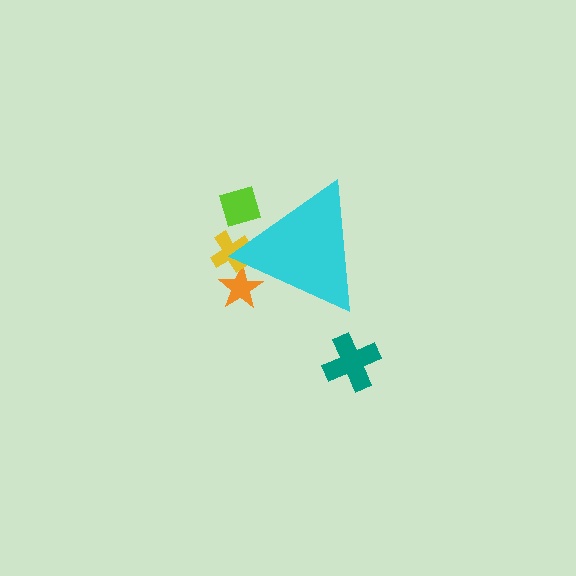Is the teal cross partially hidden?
No, the teal cross is fully visible.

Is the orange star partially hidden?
Yes, the orange star is partially hidden behind the cyan triangle.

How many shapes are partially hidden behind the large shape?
3 shapes are partially hidden.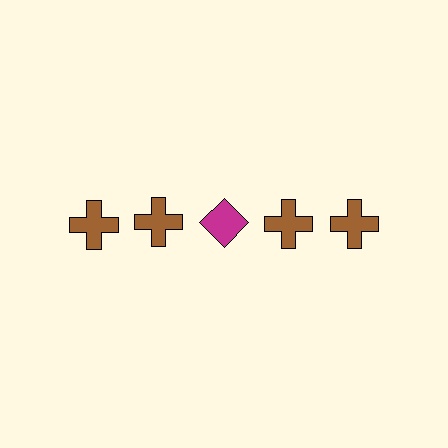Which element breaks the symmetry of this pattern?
The magenta diamond in the top row, center column breaks the symmetry. All other shapes are brown crosses.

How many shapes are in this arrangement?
There are 5 shapes arranged in a grid pattern.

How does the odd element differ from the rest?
It differs in both color (magenta instead of brown) and shape (diamond instead of cross).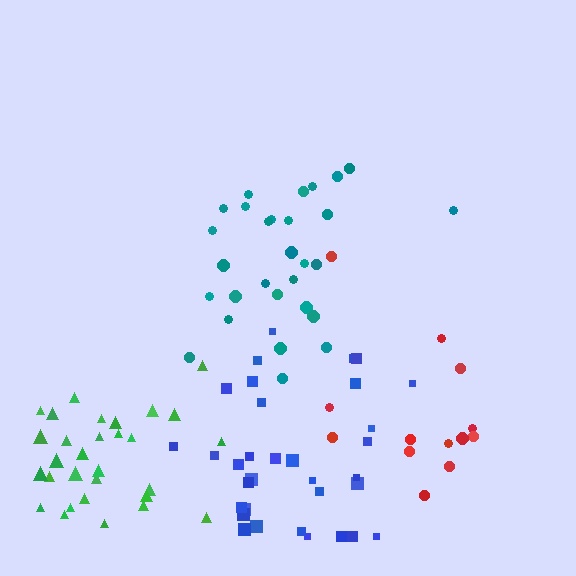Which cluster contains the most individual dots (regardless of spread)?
Blue (33).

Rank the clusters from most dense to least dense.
green, blue, teal, red.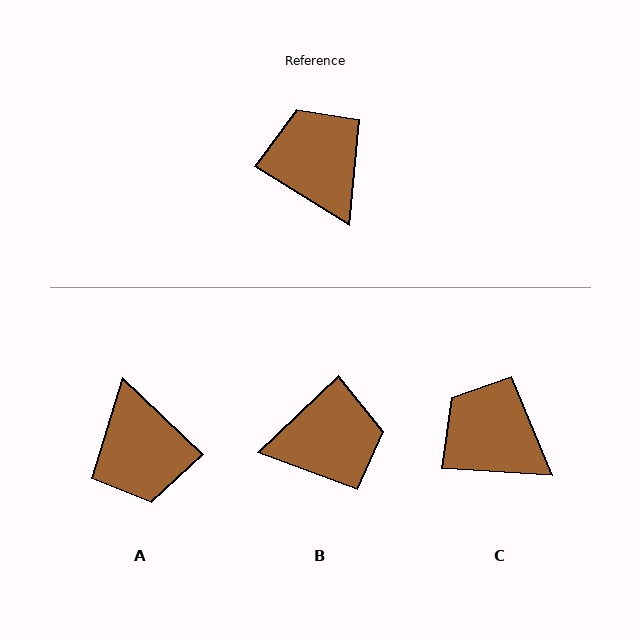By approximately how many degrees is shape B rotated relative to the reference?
Approximately 105 degrees clockwise.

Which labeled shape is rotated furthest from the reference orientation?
A, about 168 degrees away.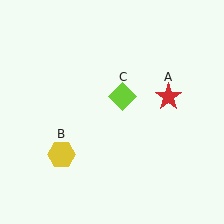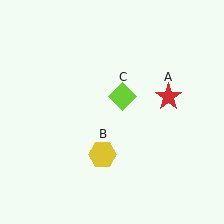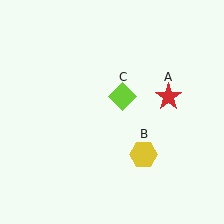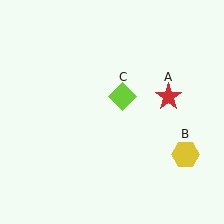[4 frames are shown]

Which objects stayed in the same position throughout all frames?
Red star (object A) and lime diamond (object C) remained stationary.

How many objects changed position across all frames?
1 object changed position: yellow hexagon (object B).